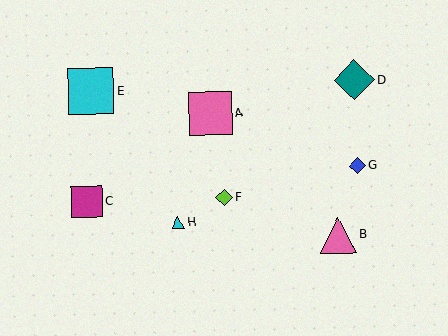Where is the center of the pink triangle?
The center of the pink triangle is at (338, 235).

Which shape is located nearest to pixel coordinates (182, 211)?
The cyan triangle (labeled H) at (178, 222) is nearest to that location.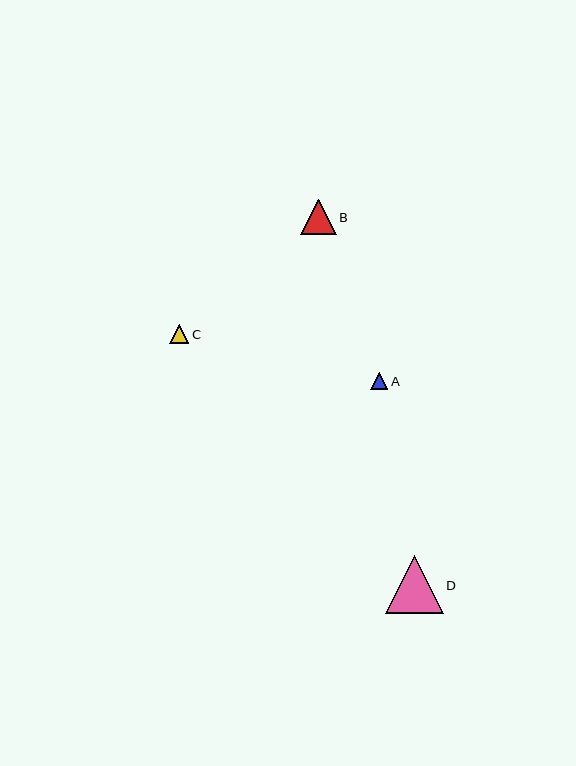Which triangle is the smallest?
Triangle A is the smallest with a size of approximately 17 pixels.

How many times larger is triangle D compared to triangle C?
Triangle D is approximately 3.1 times the size of triangle C.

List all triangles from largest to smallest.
From largest to smallest: D, B, C, A.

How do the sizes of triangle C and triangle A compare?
Triangle C and triangle A are approximately the same size.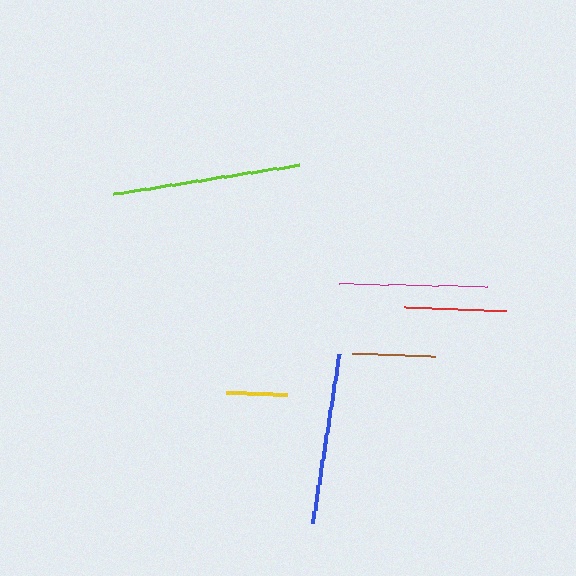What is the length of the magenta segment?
The magenta segment is approximately 148 pixels long.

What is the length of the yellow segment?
The yellow segment is approximately 61 pixels long.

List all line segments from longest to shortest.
From longest to shortest: lime, blue, magenta, red, brown, yellow.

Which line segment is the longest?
The lime line is the longest at approximately 188 pixels.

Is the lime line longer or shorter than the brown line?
The lime line is longer than the brown line.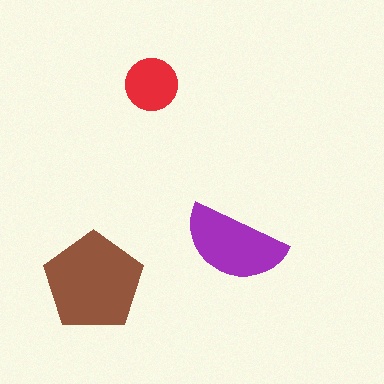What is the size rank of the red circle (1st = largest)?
3rd.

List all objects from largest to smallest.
The brown pentagon, the purple semicircle, the red circle.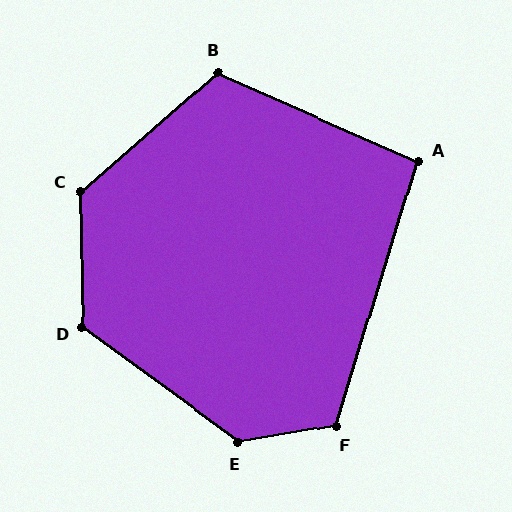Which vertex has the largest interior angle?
E, at approximately 133 degrees.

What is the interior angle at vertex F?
Approximately 117 degrees (obtuse).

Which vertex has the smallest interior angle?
A, at approximately 97 degrees.